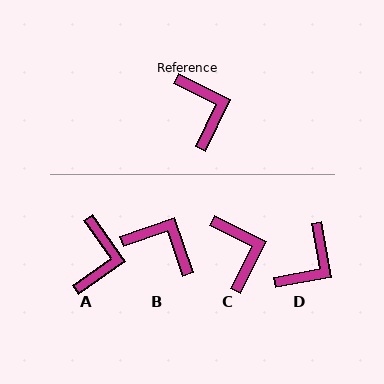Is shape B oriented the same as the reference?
No, it is off by about 45 degrees.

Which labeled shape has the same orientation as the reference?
C.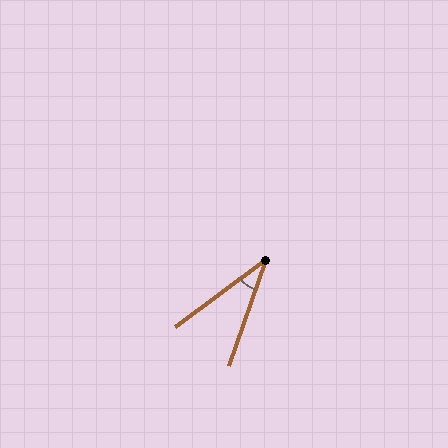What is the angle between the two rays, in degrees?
Approximately 34 degrees.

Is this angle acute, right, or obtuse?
It is acute.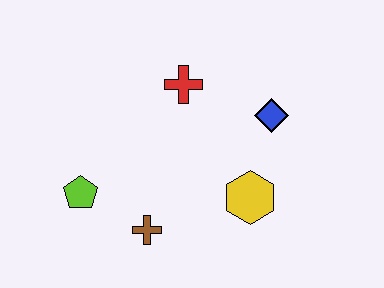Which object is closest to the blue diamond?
The yellow hexagon is closest to the blue diamond.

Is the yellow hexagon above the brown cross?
Yes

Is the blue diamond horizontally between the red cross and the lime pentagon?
No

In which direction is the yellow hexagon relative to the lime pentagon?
The yellow hexagon is to the right of the lime pentagon.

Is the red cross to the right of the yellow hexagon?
No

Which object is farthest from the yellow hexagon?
The lime pentagon is farthest from the yellow hexagon.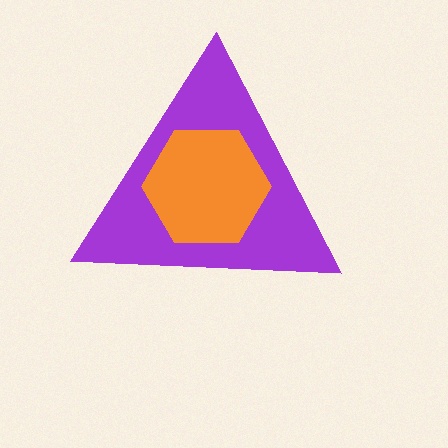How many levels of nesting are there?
2.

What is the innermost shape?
The orange hexagon.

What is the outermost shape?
The purple triangle.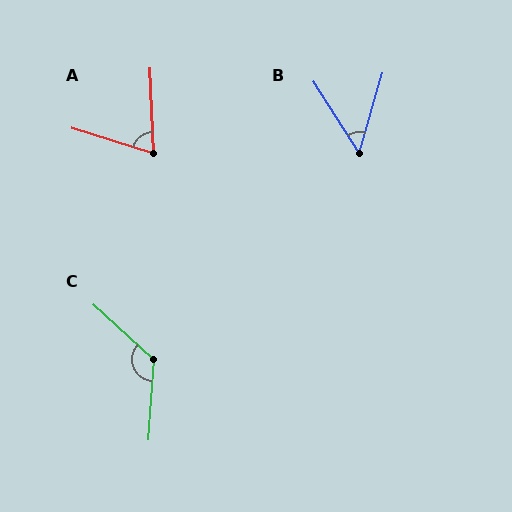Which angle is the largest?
C, at approximately 129 degrees.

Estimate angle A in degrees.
Approximately 70 degrees.